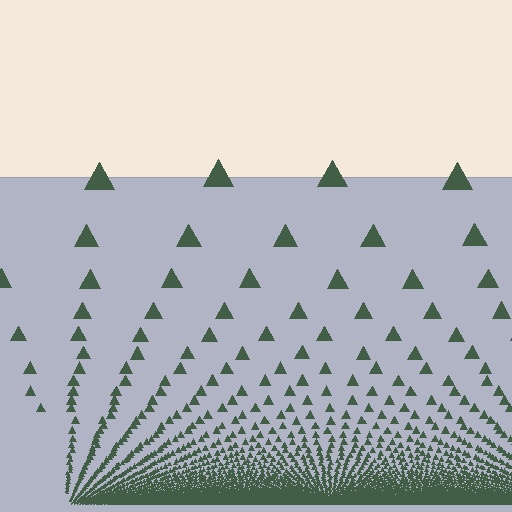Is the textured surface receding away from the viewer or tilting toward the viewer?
The surface appears to tilt toward the viewer. Texture elements get larger and sparser toward the top.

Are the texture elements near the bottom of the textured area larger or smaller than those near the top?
Smaller. The gradient is inverted — elements near the bottom are smaller and denser.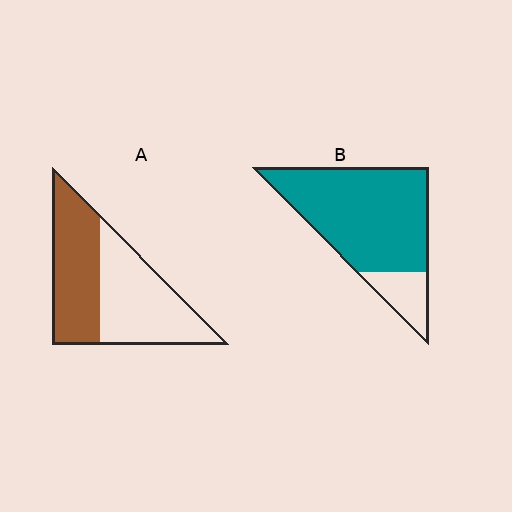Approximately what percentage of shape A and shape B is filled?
A is approximately 45% and B is approximately 85%.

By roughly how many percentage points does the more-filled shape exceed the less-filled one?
By roughly 35 percentage points (B over A).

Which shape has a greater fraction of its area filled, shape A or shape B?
Shape B.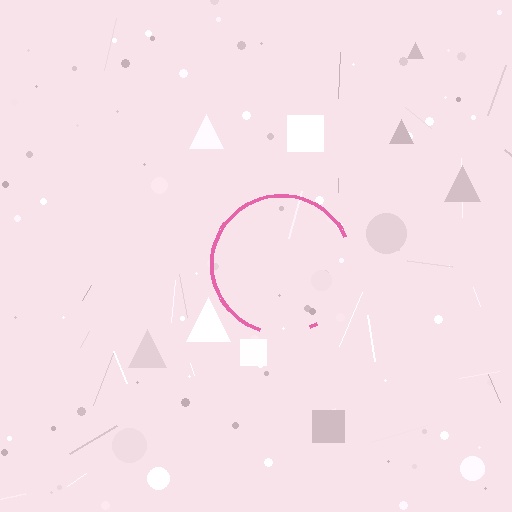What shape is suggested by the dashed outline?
The dashed outline suggests a circle.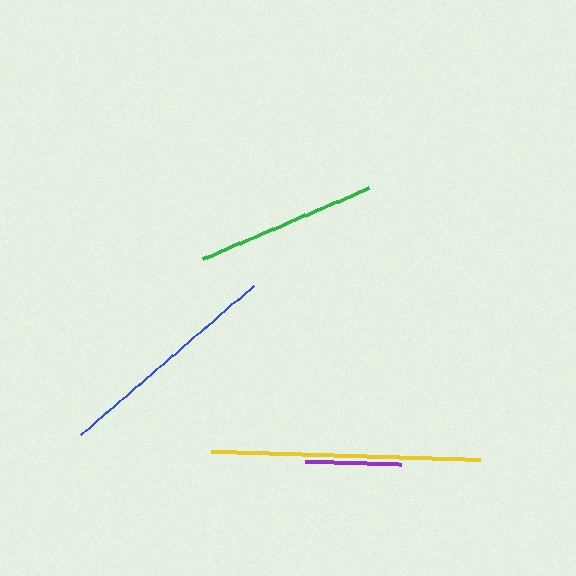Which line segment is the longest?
The yellow line is the longest at approximately 269 pixels.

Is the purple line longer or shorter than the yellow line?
The yellow line is longer than the purple line.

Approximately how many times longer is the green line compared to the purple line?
The green line is approximately 1.9 times the length of the purple line.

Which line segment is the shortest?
The purple line is the shortest at approximately 96 pixels.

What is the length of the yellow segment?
The yellow segment is approximately 269 pixels long.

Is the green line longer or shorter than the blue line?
The blue line is longer than the green line.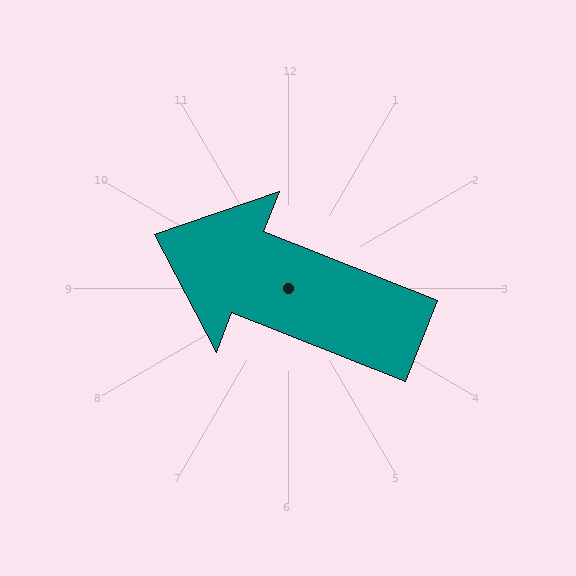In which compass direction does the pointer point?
West.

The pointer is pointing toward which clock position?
Roughly 10 o'clock.